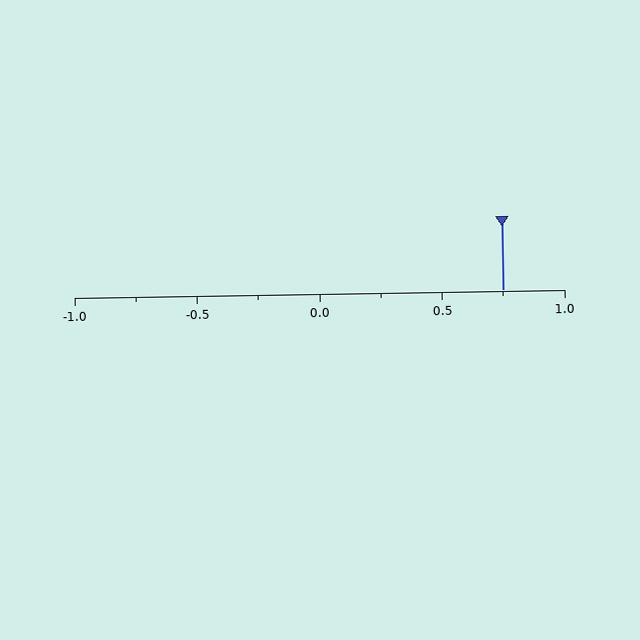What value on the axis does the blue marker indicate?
The marker indicates approximately 0.75.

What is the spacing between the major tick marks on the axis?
The major ticks are spaced 0.5 apart.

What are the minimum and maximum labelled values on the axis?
The axis runs from -1.0 to 1.0.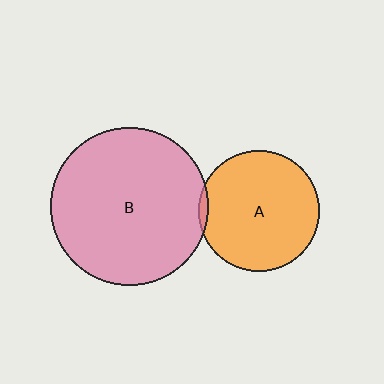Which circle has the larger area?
Circle B (pink).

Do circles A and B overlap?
Yes.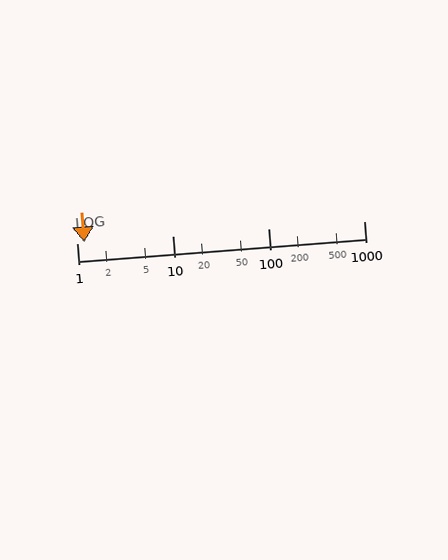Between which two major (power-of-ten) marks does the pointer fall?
The pointer is between 1 and 10.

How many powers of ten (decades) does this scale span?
The scale spans 3 decades, from 1 to 1000.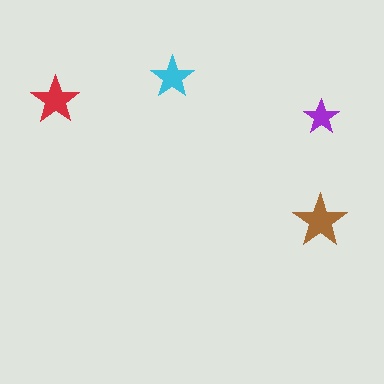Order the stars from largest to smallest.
the brown one, the red one, the cyan one, the purple one.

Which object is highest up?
The cyan star is topmost.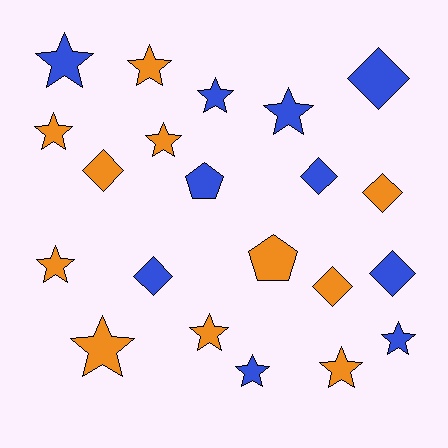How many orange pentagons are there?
There is 1 orange pentagon.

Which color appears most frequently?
Orange, with 11 objects.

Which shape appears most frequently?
Star, with 12 objects.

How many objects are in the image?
There are 21 objects.